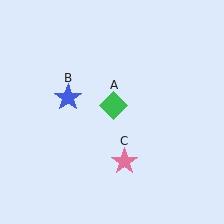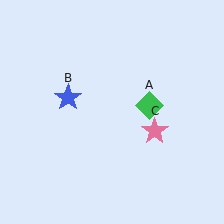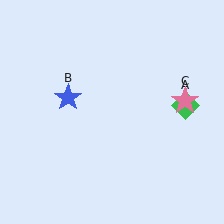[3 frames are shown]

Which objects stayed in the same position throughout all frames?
Blue star (object B) remained stationary.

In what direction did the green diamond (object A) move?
The green diamond (object A) moved right.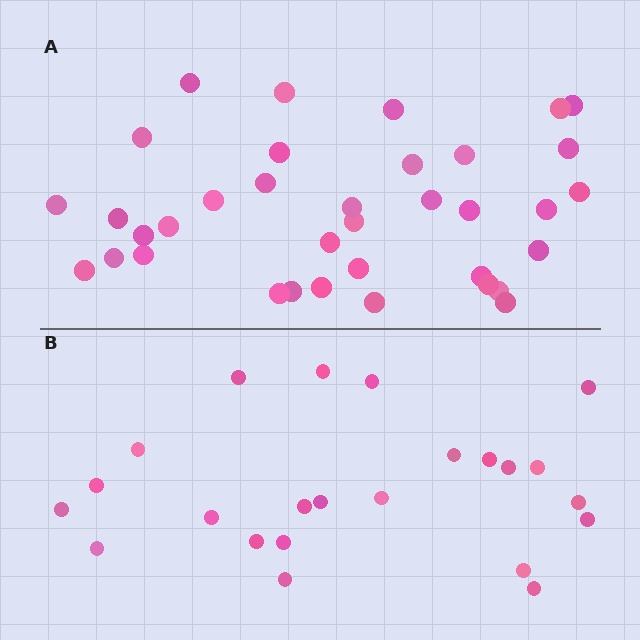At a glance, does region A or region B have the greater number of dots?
Region A (the top region) has more dots.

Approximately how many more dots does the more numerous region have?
Region A has approximately 15 more dots than region B.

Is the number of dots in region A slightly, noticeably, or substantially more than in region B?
Region A has substantially more. The ratio is roughly 1.6 to 1.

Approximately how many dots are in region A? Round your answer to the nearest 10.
About 40 dots. (The exact count is 36, which rounds to 40.)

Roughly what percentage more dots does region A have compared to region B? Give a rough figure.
About 55% more.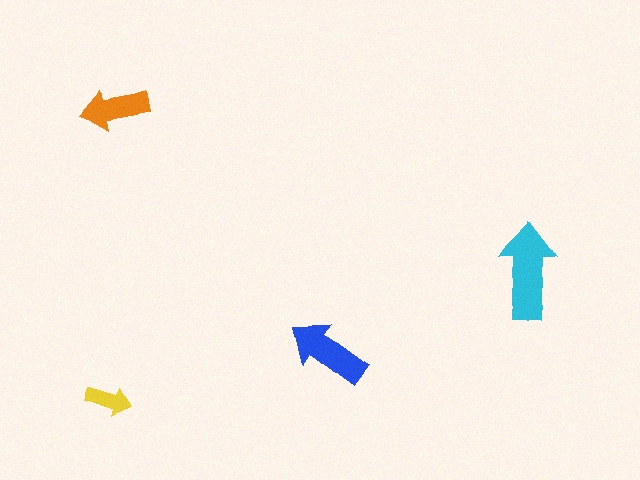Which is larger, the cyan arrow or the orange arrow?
The cyan one.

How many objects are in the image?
There are 4 objects in the image.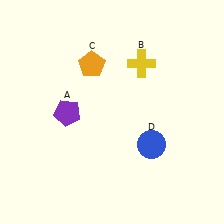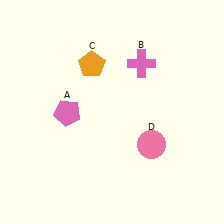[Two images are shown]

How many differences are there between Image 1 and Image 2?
There are 3 differences between the two images.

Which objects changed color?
A changed from purple to pink. B changed from yellow to pink. D changed from blue to pink.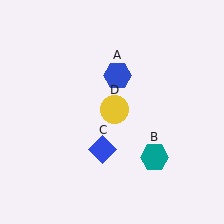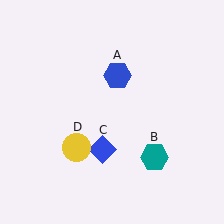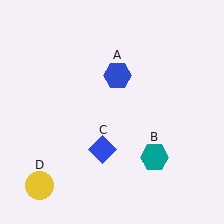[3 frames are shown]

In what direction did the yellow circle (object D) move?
The yellow circle (object D) moved down and to the left.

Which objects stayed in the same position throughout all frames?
Blue hexagon (object A) and teal hexagon (object B) and blue diamond (object C) remained stationary.